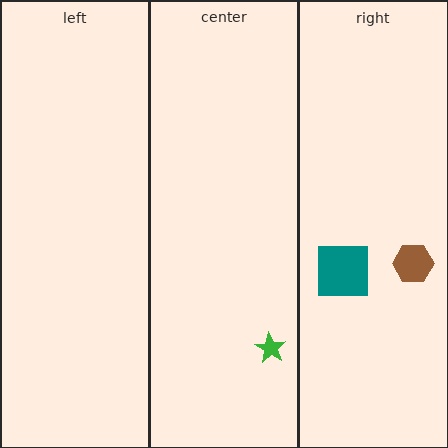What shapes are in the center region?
The green star.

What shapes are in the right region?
The brown hexagon, the teal square.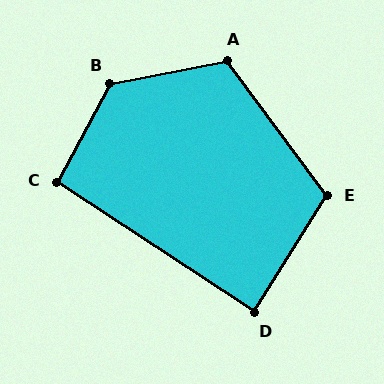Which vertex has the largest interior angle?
B, at approximately 129 degrees.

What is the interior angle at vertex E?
Approximately 111 degrees (obtuse).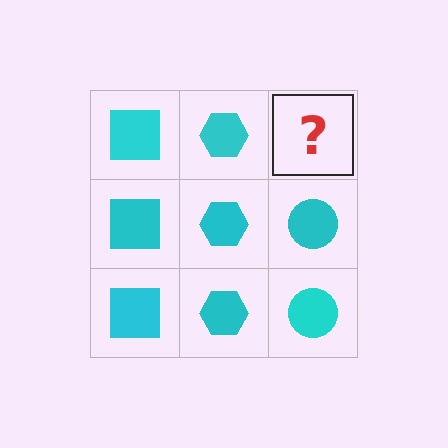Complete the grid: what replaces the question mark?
The question mark should be replaced with a cyan circle.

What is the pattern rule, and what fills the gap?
The rule is that each column has a consistent shape. The gap should be filled with a cyan circle.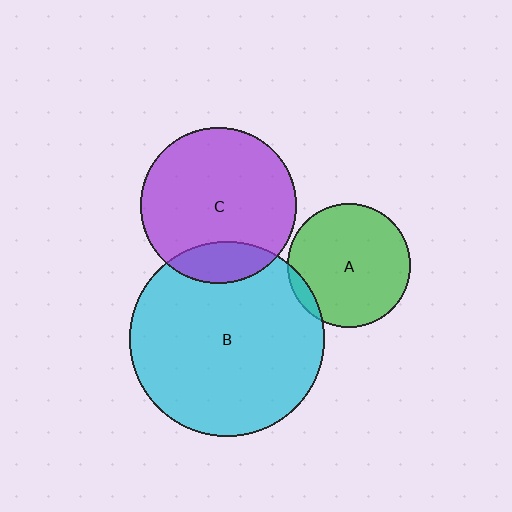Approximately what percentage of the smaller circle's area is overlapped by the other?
Approximately 15%.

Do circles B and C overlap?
Yes.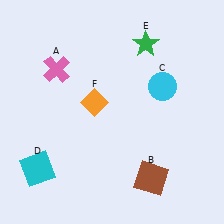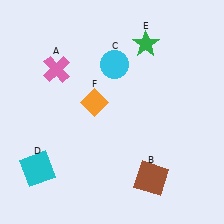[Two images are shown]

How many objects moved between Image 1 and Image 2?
1 object moved between the two images.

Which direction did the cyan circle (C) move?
The cyan circle (C) moved left.